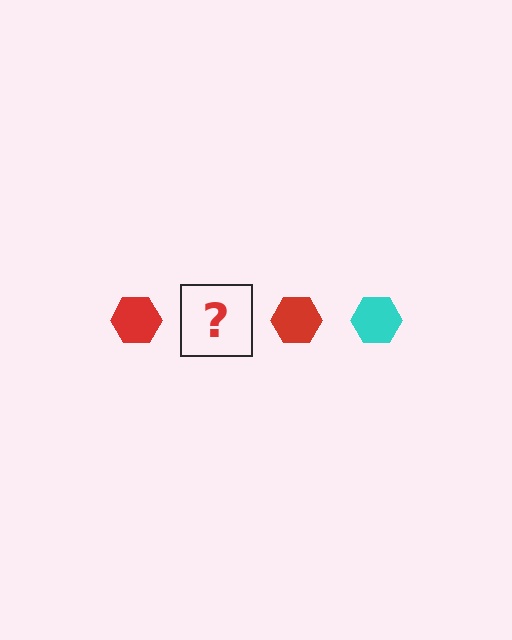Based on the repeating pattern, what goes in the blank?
The blank should be a cyan hexagon.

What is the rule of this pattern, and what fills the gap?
The rule is that the pattern cycles through red, cyan hexagons. The gap should be filled with a cyan hexagon.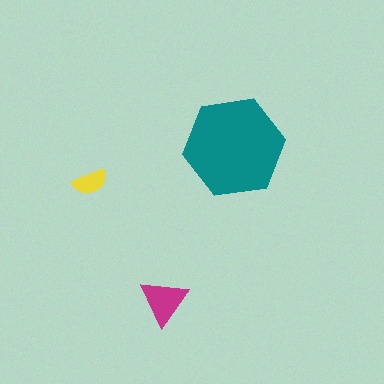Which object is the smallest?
The yellow semicircle.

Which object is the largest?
The teal hexagon.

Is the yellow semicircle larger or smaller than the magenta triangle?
Smaller.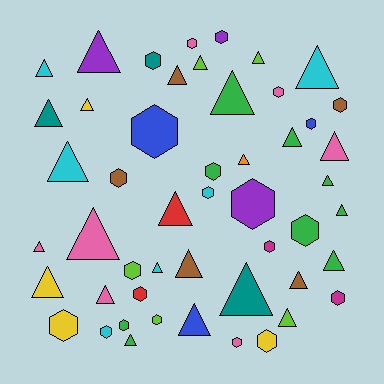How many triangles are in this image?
There are 28 triangles.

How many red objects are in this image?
There are 2 red objects.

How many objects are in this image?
There are 50 objects.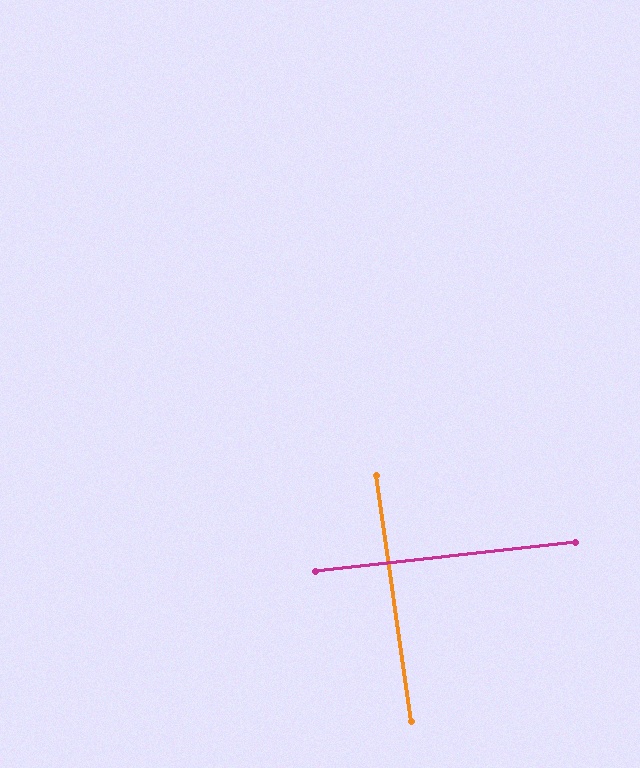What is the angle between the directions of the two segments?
Approximately 88 degrees.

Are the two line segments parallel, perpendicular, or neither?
Perpendicular — they meet at approximately 88°.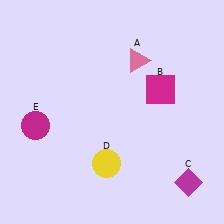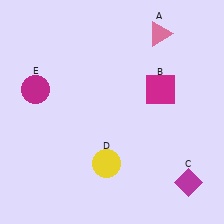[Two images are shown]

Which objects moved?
The objects that moved are: the pink triangle (A), the magenta circle (E).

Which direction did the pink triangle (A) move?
The pink triangle (A) moved up.